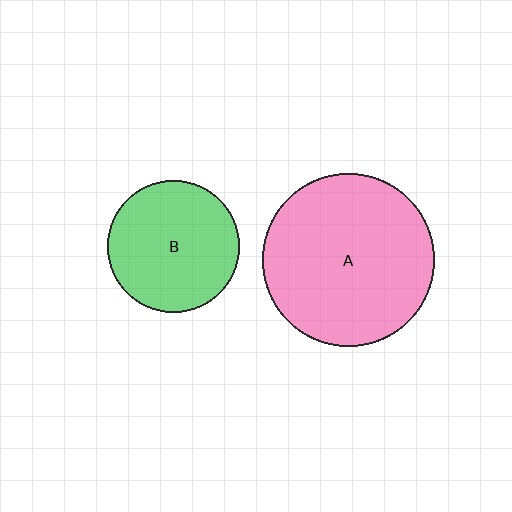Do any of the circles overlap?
No, none of the circles overlap.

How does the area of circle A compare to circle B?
Approximately 1.7 times.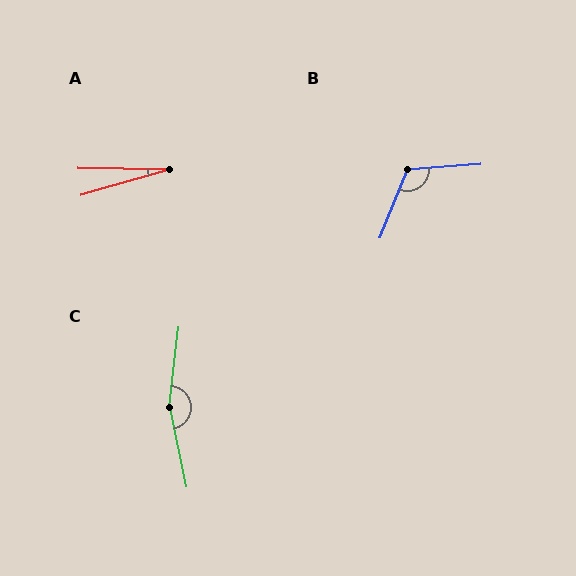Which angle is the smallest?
A, at approximately 17 degrees.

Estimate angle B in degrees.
Approximately 116 degrees.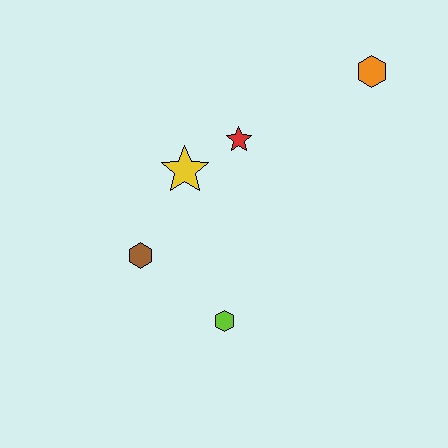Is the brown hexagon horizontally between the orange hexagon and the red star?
No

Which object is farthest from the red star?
The lime hexagon is farthest from the red star.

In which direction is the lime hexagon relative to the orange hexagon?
The lime hexagon is below the orange hexagon.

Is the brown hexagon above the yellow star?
No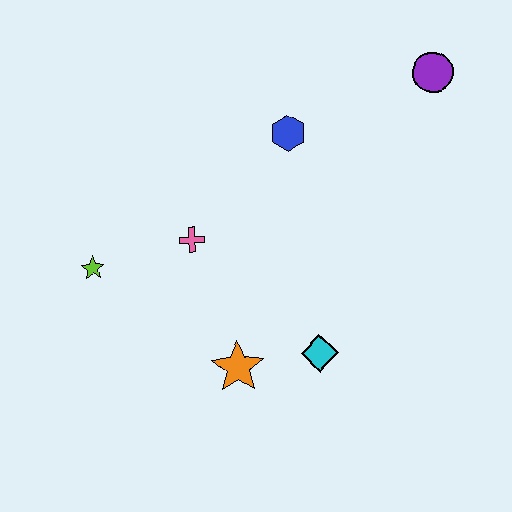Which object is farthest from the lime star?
The purple circle is farthest from the lime star.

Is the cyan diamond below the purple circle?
Yes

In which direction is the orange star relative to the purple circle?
The orange star is below the purple circle.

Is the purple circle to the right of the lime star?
Yes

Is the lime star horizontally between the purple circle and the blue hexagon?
No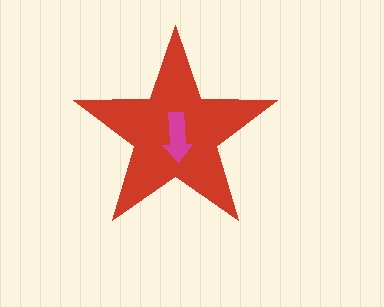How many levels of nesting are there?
2.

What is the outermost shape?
The red star.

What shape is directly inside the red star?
The magenta arrow.